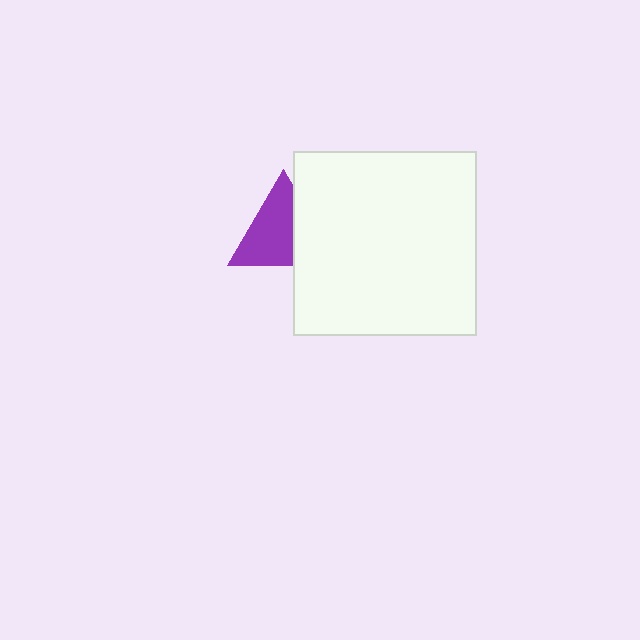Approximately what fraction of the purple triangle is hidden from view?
Roughly 34% of the purple triangle is hidden behind the white square.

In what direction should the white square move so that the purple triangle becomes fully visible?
The white square should move right. That is the shortest direction to clear the overlap and leave the purple triangle fully visible.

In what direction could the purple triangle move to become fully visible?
The purple triangle could move left. That would shift it out from behind the white square entirely.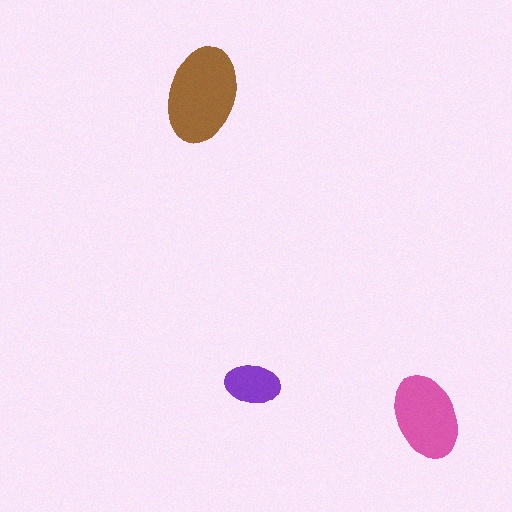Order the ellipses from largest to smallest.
the brown one, the pink one, the purple one.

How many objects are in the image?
There are 3 objects in the image.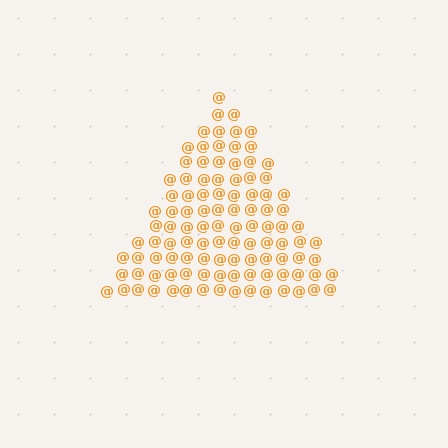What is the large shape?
The large shape is a triangle.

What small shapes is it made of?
It is made of small at signs.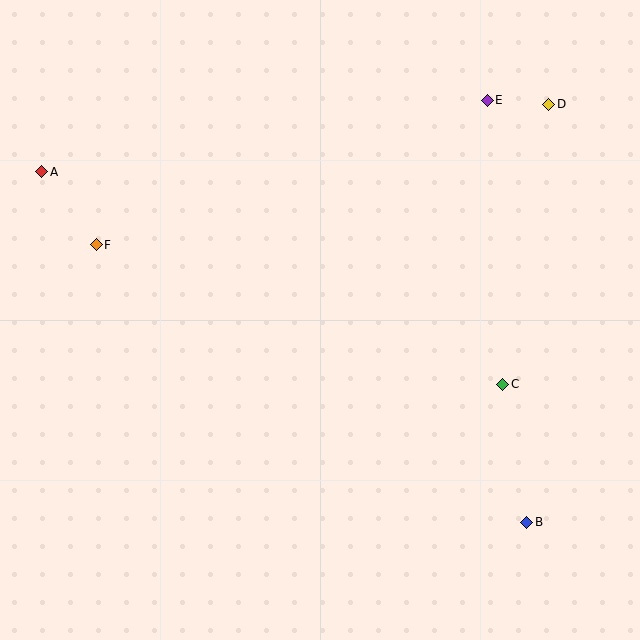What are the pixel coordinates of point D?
Point D is at (549, 104).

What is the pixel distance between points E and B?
The distance between E and B is 424 pixels.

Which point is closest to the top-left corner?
Point A is closest to the top-left corner.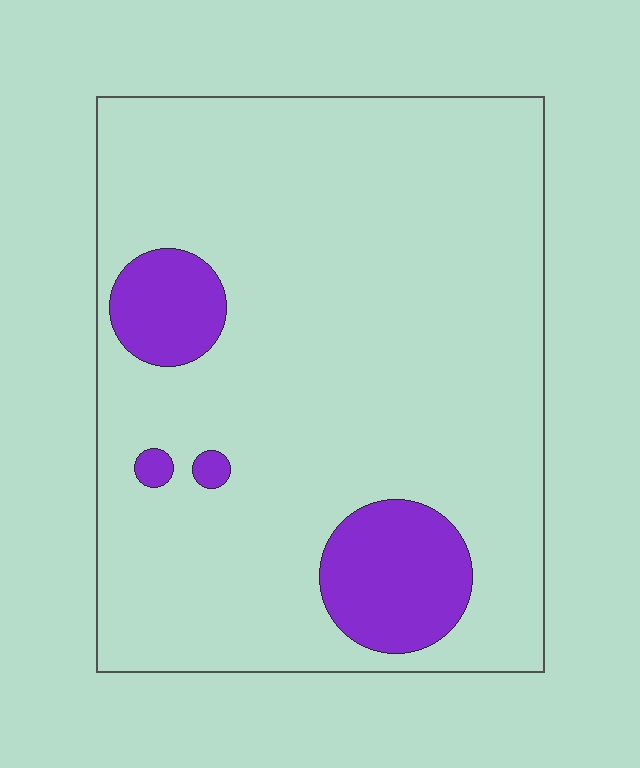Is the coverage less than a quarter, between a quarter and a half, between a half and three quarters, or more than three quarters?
Less than a quarter.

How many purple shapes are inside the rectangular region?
4.